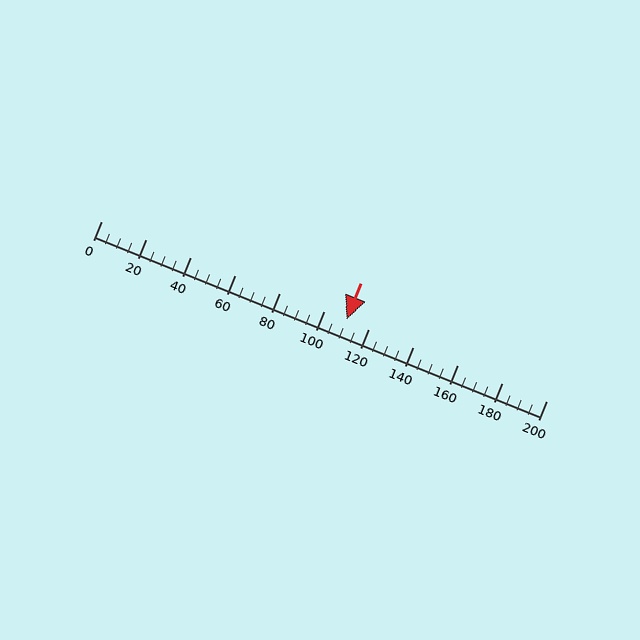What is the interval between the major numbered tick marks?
The major tick marks are spaced 20 units apart.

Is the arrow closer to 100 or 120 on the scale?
The arrow is closer to 120.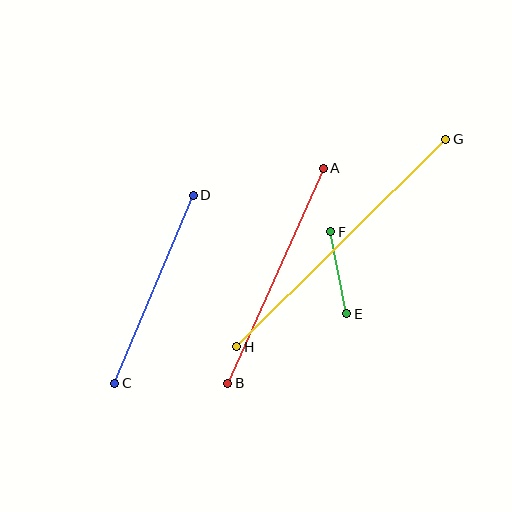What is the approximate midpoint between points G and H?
The midpoint is at approximately (341, 243) pixels.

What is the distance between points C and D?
The distance is approximately 204 pixels.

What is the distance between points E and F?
The distance is approximately 83 pixels.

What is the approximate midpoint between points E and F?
The midpoint is at approximately (339, 273) pixels.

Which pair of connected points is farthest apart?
Points G and H are farthest apart.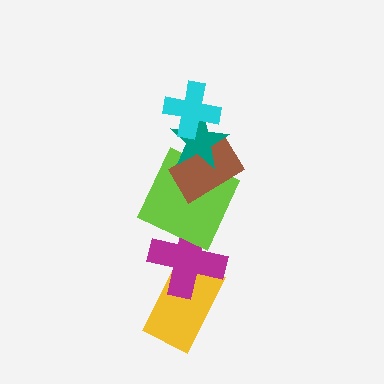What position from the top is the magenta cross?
The magenta cross is 5th from the top.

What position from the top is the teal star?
The teal star is 2nd from the top.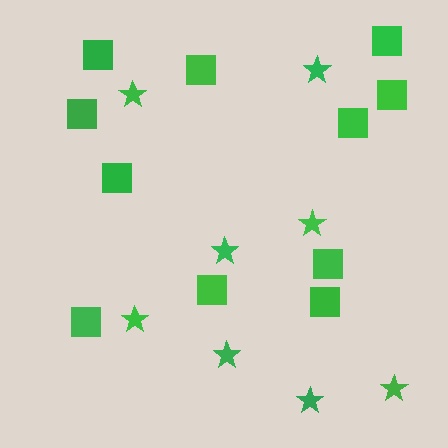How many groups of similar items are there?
There are 2 groups: one group of stars (8) and one group of squares (11).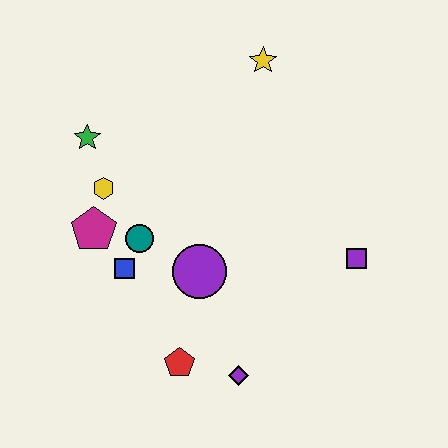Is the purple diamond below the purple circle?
Yes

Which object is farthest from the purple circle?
The yellow star is farthest from the purple circle.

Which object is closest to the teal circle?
The blue square is closest to the teal circle.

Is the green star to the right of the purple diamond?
No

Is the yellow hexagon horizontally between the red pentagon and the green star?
Yes